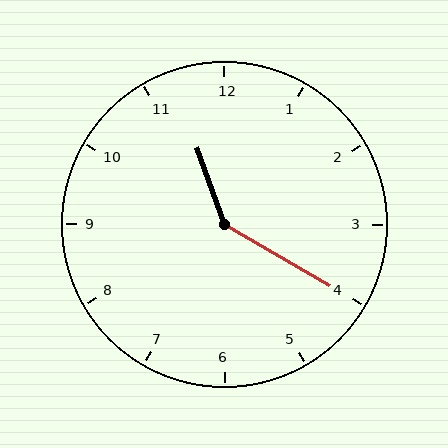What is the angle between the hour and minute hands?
Approximately 140 degrees.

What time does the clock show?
11:20.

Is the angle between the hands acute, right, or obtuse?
It is obtuse.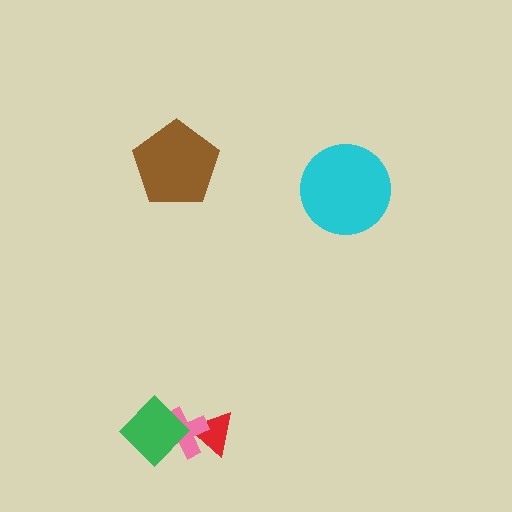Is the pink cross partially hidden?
Yes, it is partially covered by another shape.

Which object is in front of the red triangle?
The pink cross is in front of the red triangle.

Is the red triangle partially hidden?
Yes, it is partially covered by another shape.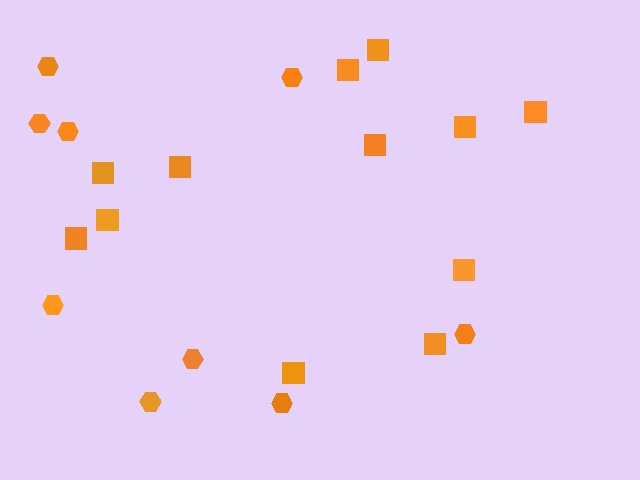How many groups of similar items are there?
There are 2 groups: one group of hexagons (9) and one group of squares (12).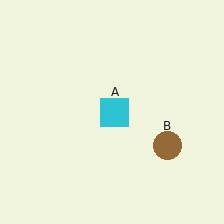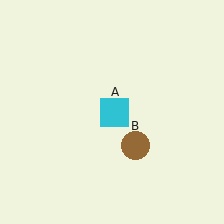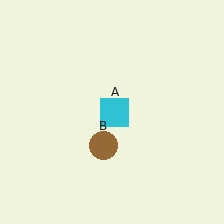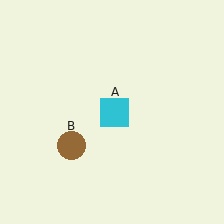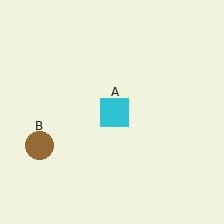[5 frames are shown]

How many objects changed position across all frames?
1 object changed position: brown circle (object B).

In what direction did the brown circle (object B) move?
The brown circle (object B) moved left.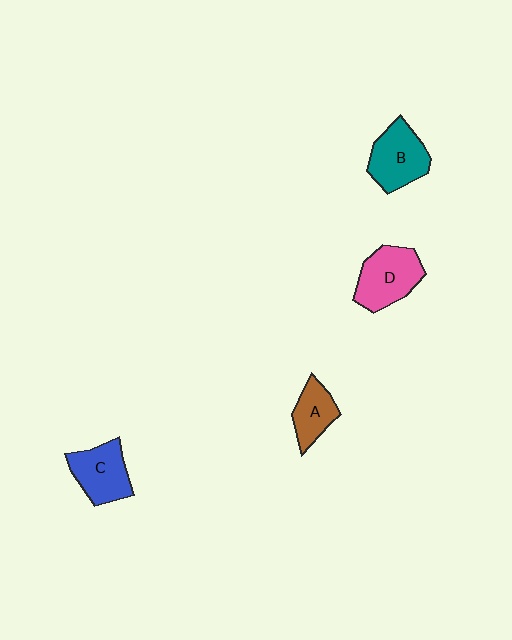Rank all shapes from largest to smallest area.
From largest to smallest: D (pink), B (teal), C (blue), A (brown).